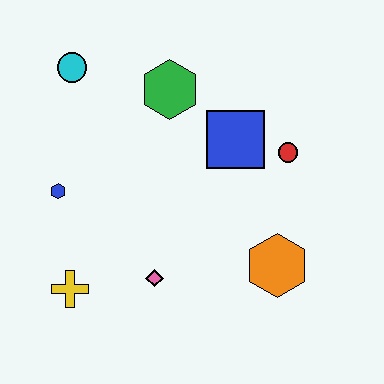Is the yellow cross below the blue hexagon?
Yes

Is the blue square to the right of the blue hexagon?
Yes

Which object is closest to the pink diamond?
The yellow cross is closest to the pink diamond.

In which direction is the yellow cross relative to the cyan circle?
The yellow cross is below the cyan circle.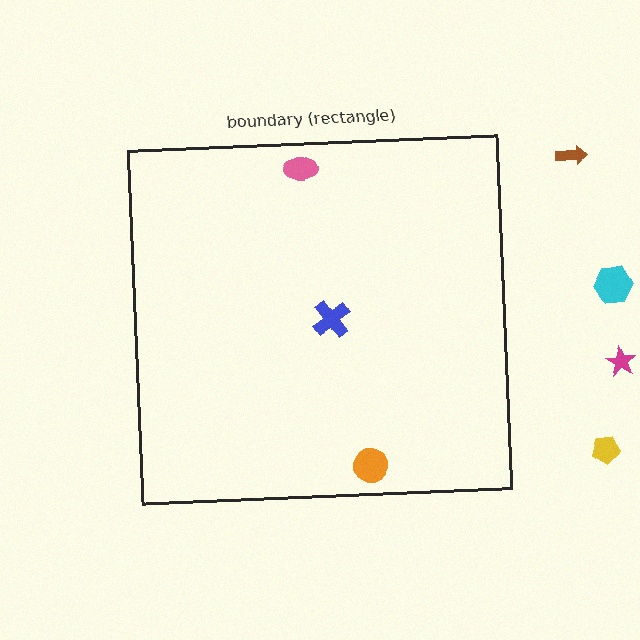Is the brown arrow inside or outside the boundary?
Outside.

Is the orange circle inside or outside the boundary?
Inside.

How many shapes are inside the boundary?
3 inside, 4 outside.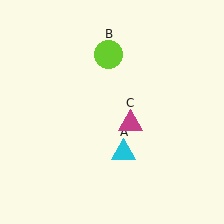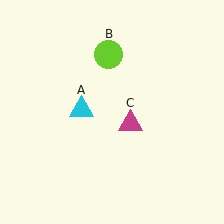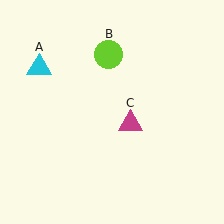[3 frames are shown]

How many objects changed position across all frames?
1 object changed position: cyan triangle (object A).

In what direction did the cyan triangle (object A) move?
The cyan triangle (object A) moved up and to the left.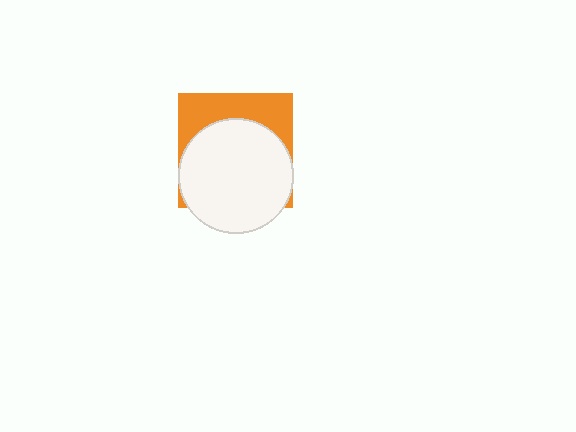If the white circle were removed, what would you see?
You would see the complete orange square.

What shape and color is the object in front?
The object in front is a white circle.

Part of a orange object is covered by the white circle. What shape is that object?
It is a square.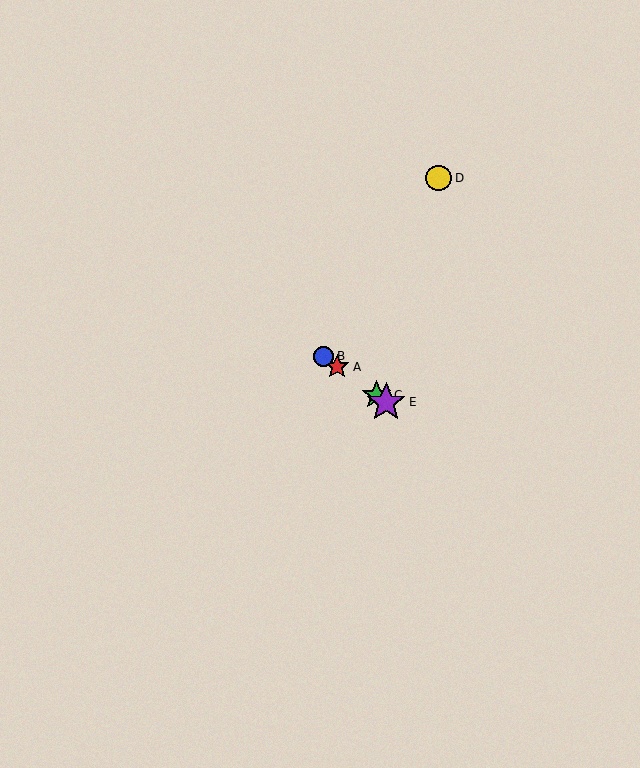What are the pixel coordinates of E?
Object E is at (386, 402).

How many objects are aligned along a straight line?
4 objects (A, B, C, E) are aligned along a straight line.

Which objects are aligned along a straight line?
Objects A, B, C, E are aligned along a straight line.